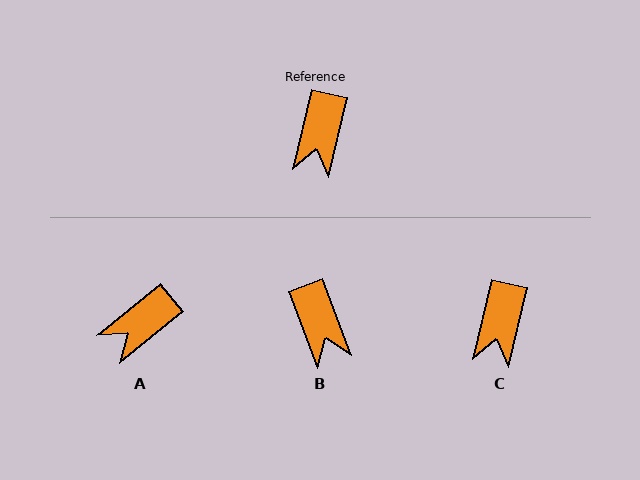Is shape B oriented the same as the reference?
No, it is off by about 34 degrees.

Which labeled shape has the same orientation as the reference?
C.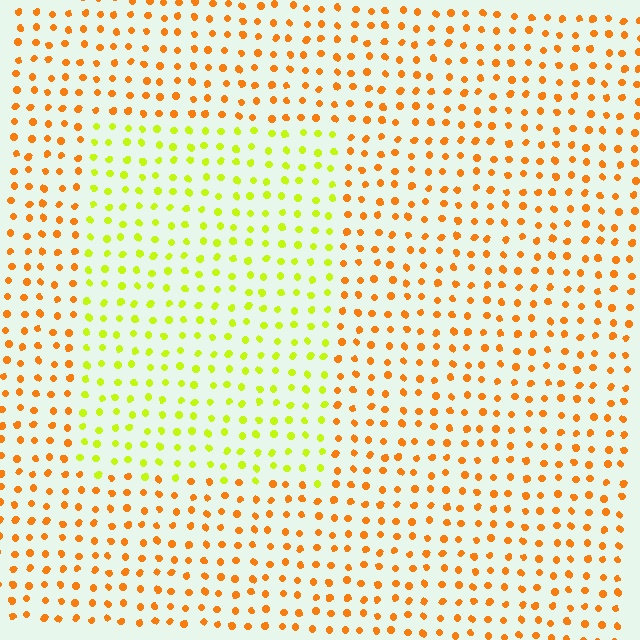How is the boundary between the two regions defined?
The boundary is defined purely by a slight shift in hue (about 46 degrees). Spacing, size, and orientation are identical on both sides.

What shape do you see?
I see a rectangle.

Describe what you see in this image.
The image is filled with small orange elements in a uniform arrangement. A rectangle-shaped region is visible where the elements are tinted to a slightly different hue, forming a subtle color boundary.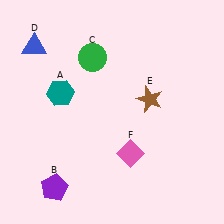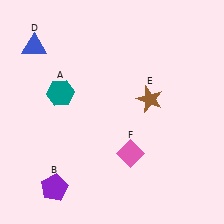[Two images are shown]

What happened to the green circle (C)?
The green circle (C) was removed in Image 2. It was in the top-left area of Image 1.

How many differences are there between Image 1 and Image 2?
There is 1 difference between the two images.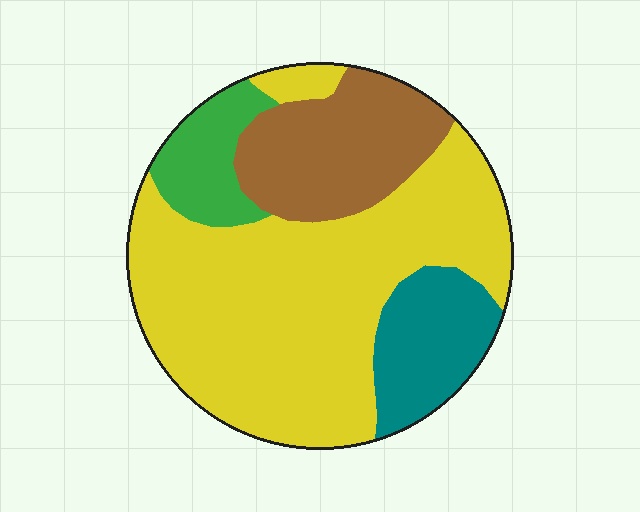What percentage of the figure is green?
Green takes up about one tenth (1/10) of the figure.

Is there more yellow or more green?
Yellow.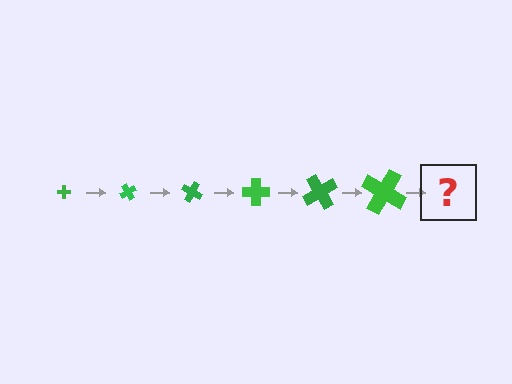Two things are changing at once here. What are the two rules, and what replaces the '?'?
The two rules are that the cross grows larger each step and it rotates 60 degrees each step. The '?' should be a cross, larger than the previous one and rotated 360 degrees from the start.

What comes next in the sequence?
The next element should be a cross, larger than the previous one and rotated 360 degrees from the start.